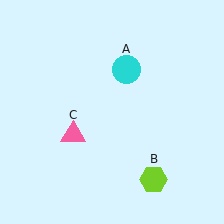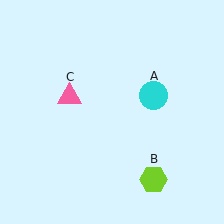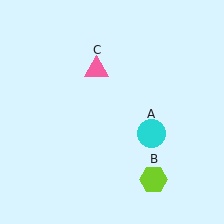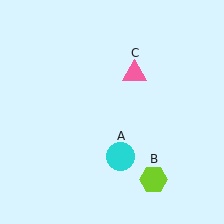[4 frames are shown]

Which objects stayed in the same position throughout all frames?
Lime hexagon (object B) remained stationary.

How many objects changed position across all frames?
2 objects changed position: cyan circle (object A), pink triangle (object C).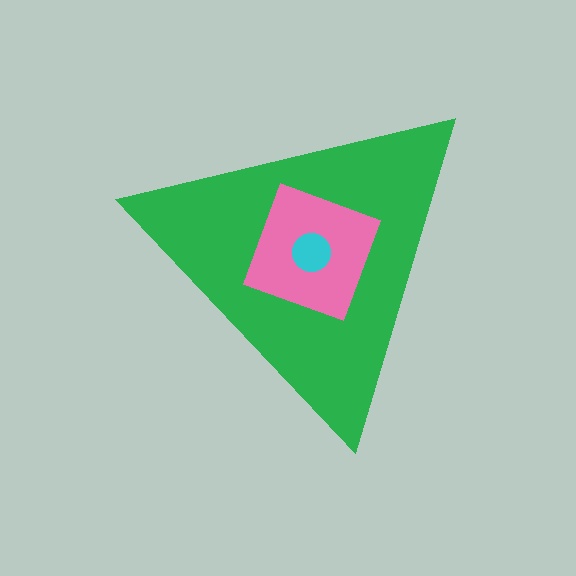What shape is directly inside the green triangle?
The pink diamond.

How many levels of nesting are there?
3.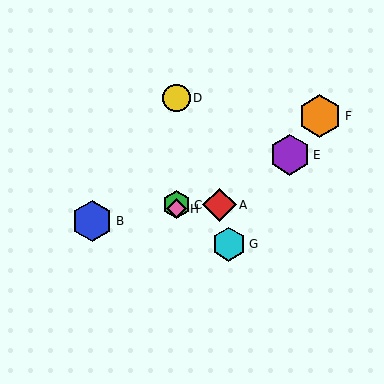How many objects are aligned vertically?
3 objects (C, D, H) are aligned vertically.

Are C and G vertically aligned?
No, C is at x≈177 and G is at x≈229.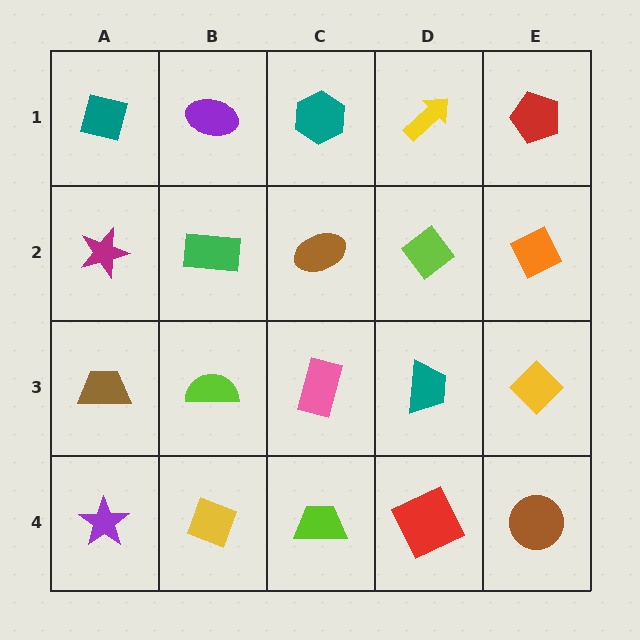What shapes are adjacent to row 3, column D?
A lime diamond (row 2, column D), a red square (row 4, column D), a pink rectangle (row 3, column C), a yellow diamond (row 3, column E).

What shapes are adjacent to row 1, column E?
An orange diamond (row 2, column E), a yellow arrow (row 1, column D).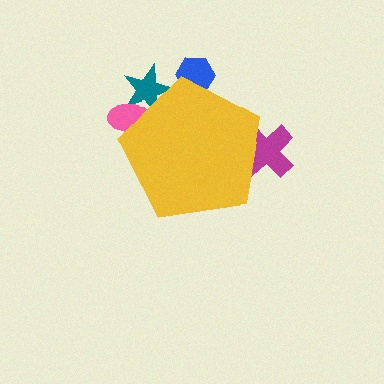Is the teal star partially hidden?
Yes, the teal star is partially hidden behind the yellow pentagon.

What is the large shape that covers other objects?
A yellow pentagon.